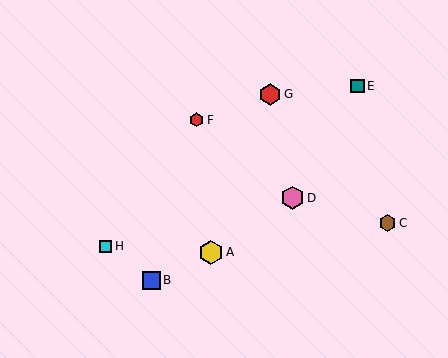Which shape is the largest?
The yellow hexagon (labeled A) is the largest.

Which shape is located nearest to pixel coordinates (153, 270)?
The blue square (labeled B) at (151, 280) is nearest to that location.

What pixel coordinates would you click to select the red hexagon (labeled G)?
Click at (270, 94) to select the red hexagon G.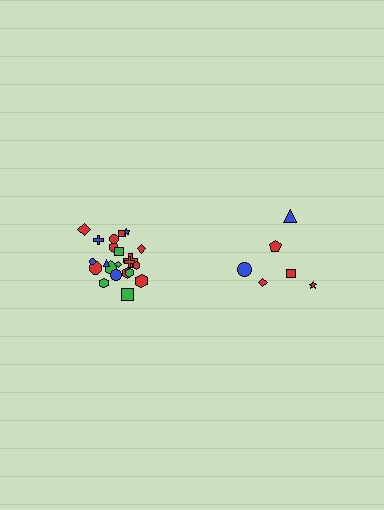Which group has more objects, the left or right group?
The left group.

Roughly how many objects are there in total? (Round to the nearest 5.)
Roughly 30 objects in total.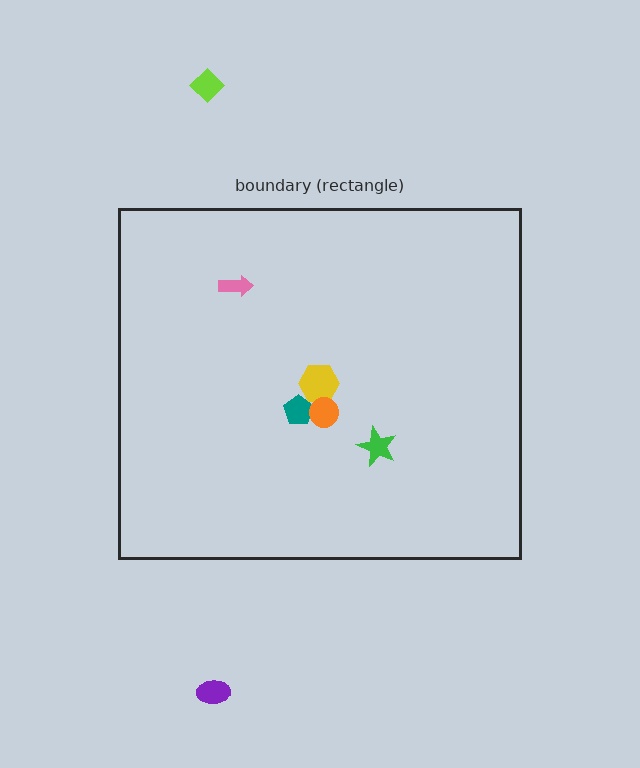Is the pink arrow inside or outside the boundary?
Inside.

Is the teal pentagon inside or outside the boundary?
Inside.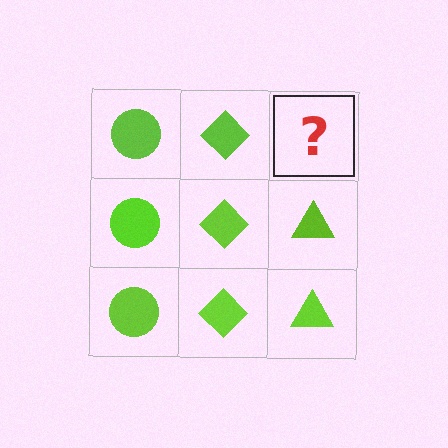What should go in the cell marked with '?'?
The missing cell should contain a lime triangle.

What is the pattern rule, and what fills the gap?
The rule is that each column has a consistent shape. The gap should be filled with a lime triangle.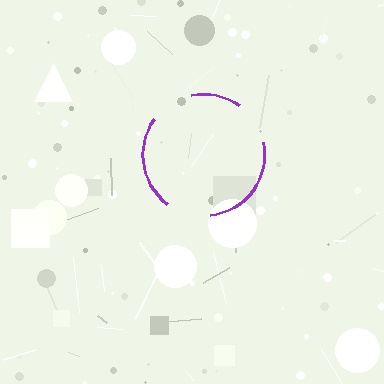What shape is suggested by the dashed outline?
The dashed outline suggests a circle.